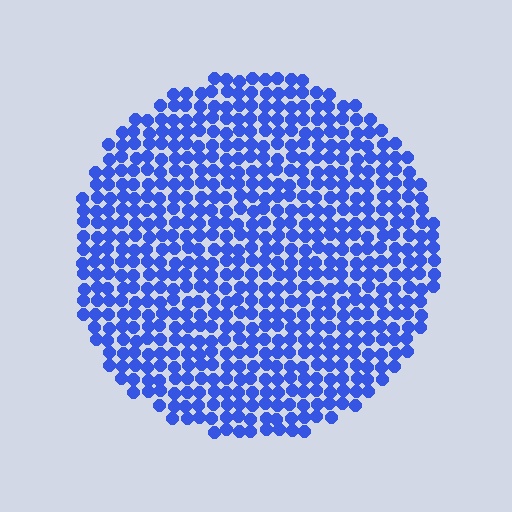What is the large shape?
The large shape is a circle.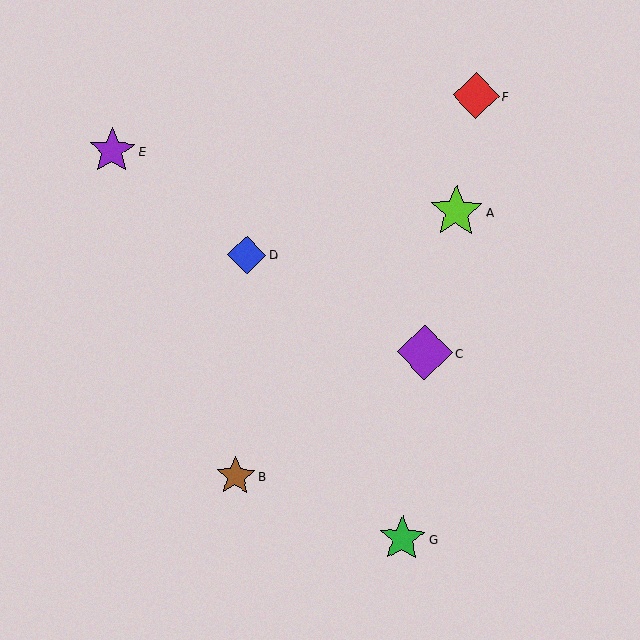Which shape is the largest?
The purple diamond (labeled C) is the largest.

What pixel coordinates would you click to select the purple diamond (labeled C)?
Click at (425, 352) to select the purple diamond C.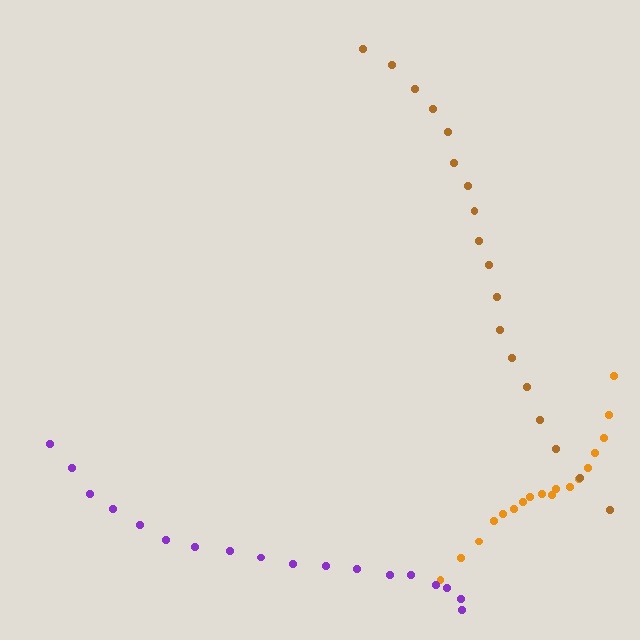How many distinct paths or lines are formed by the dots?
There are 3 distinct paths.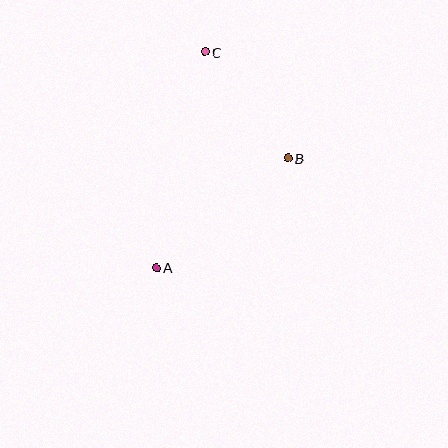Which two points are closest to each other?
Points B and C are closest to each other.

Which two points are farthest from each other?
Points A and C are farthest from each other.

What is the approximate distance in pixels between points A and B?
The distance between A and B is approximately 171 pixels.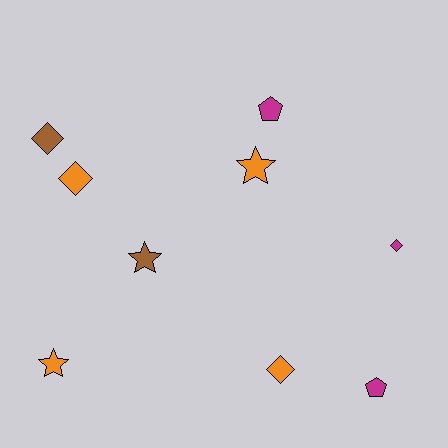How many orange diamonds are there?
There are 2 orange diamonds.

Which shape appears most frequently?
Diamond, with 4 objects.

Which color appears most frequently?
Orange, with 4 objects.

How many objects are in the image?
There are 9 objects.